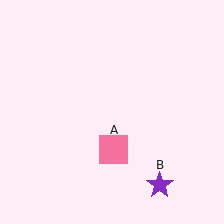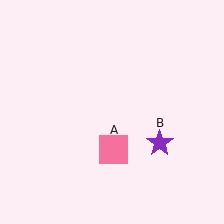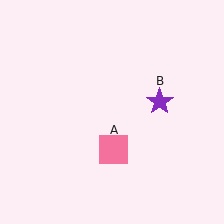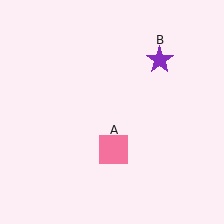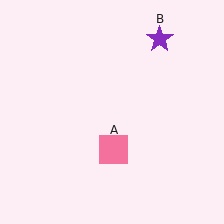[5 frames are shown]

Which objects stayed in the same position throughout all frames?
Pink square (object A) remained stationary.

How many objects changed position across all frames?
1 object changed position: purple star (object B).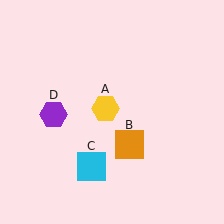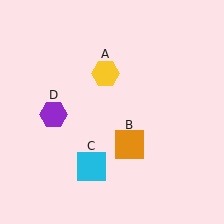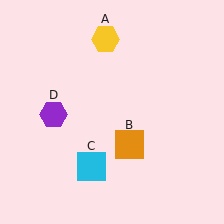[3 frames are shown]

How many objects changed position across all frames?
1 object changed position: yellow hexagon (object A).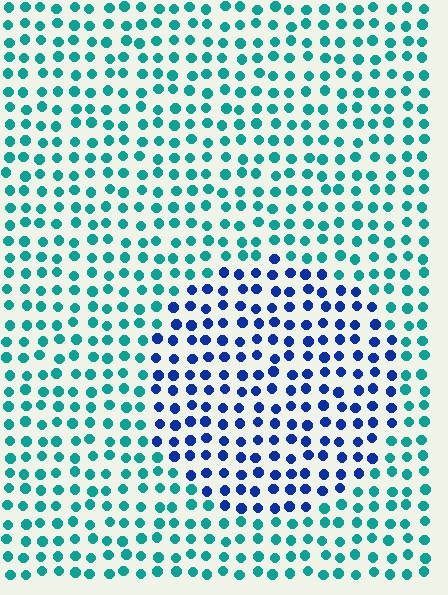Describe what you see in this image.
The image is filled with small teal elements in a uniform arrangement. A circle-shaped region is visible where the elements are tinted to a slightly different hue, forming a subtle color boundary.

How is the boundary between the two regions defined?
The boundary is defined purely by a slight shift in hue (about 52 degrees). Spacing, size, and orientation are identical on both sides.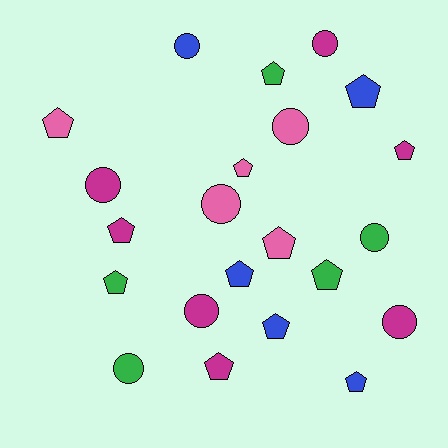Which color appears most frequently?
Magenta, with 7 objects.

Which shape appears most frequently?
Pentagon, with 13 objects.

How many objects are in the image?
There are 22 objects.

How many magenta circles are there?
There are 4 magenta circles.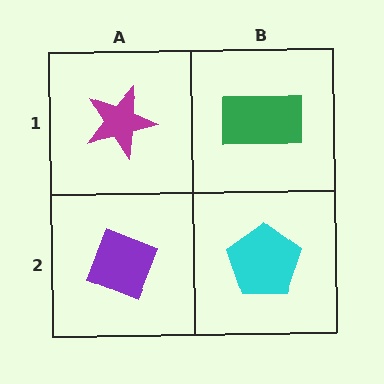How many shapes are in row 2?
2 shapes.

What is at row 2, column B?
A cyan pentagon.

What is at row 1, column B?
A green rectangle.